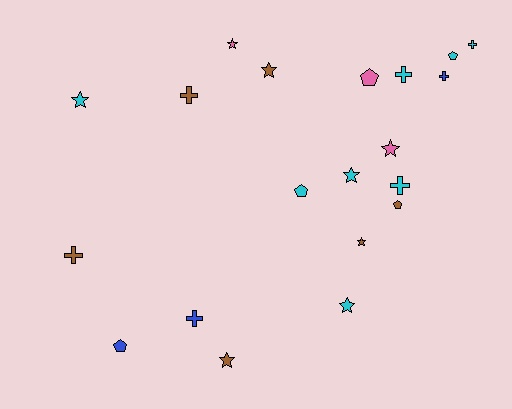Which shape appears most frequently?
Star, with 8 objects.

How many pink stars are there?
There are 2 pink stars.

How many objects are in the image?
There are 20 objects.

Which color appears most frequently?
Cyan, with 8 objects.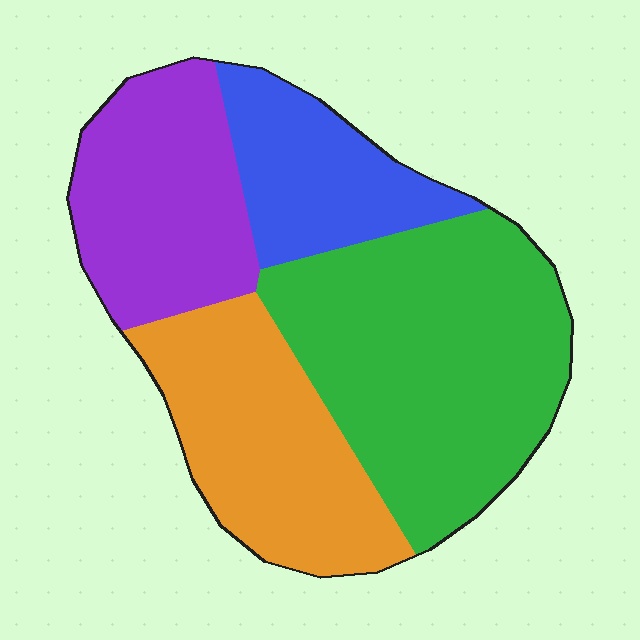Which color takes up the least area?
Blue, at roughly 15%.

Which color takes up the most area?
Green, at roughly 40%.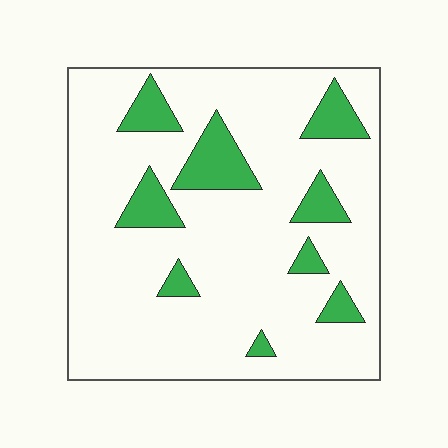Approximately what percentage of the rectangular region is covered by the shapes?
Approximately 15%.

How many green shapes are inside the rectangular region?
9.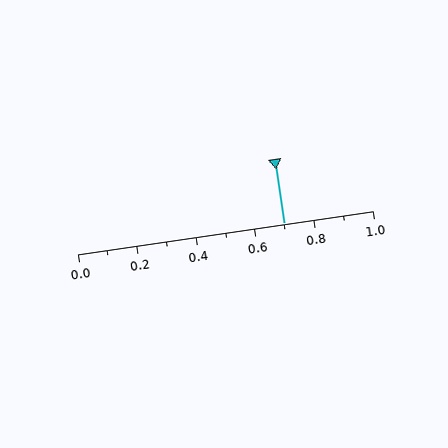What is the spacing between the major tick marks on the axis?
The major ticks are spaced 0.2 apart.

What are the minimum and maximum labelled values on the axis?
The axis runs from 0.0 to 1.0.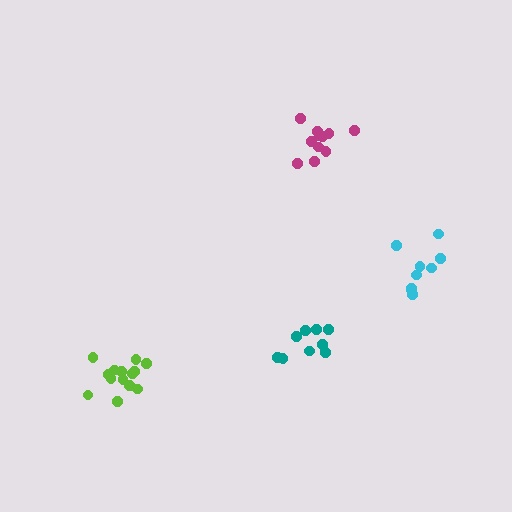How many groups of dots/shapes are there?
There are 4 groups.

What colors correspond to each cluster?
The clusters are colored: magenta, teal, cyan, lime.